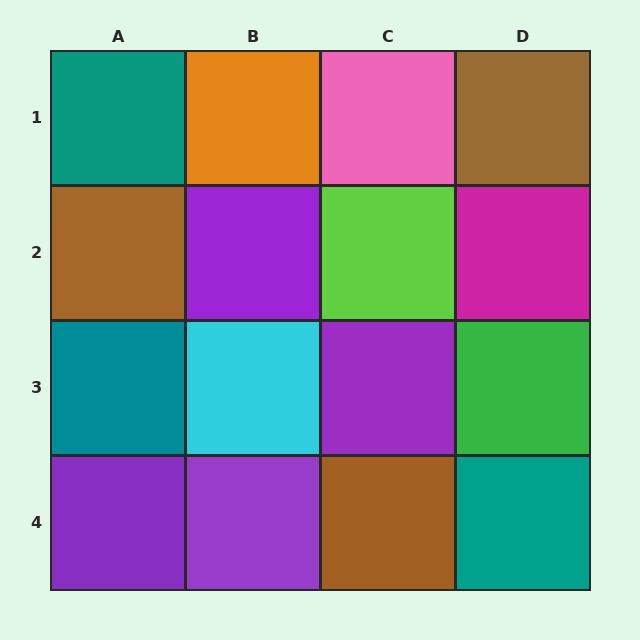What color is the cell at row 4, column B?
Purple.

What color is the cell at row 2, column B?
Purple.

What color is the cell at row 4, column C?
Brown.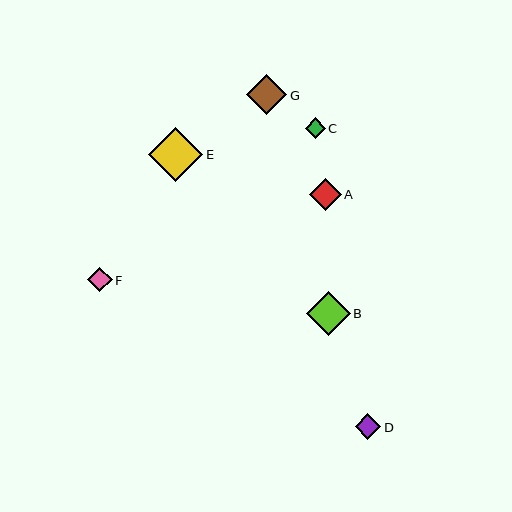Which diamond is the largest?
Diamond E is the largest with a size of approximately 54 pixels.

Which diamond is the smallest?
Diamond C is the smallest with a size of approximately 20 pixels.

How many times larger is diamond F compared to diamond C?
Diamond F is approximately 1.2 times the size of diamond C.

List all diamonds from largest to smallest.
From largest to smallest: E, B, G, A, D, F, C.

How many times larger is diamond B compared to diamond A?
Diamond B is approximately 1.4 times the size of diamond A.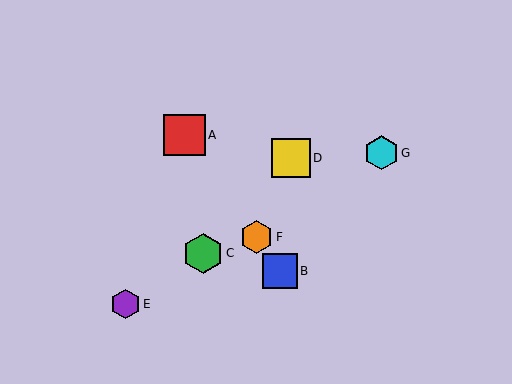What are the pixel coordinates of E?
Object E is at (125, 304).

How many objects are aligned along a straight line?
3 objects (A, B, F) are aligned along a straight line.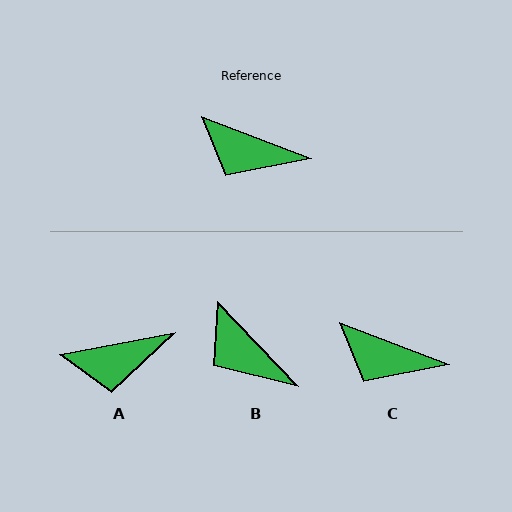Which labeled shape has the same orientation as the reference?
C.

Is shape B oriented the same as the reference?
No, it is off by about 25 degrees.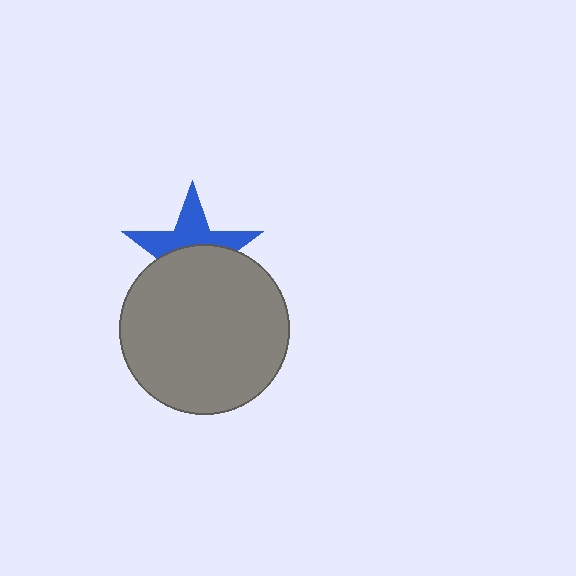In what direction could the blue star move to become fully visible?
The blue star could move up. That would shift it out from behind the gray circle entirely.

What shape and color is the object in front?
The object in front is a gray circle.